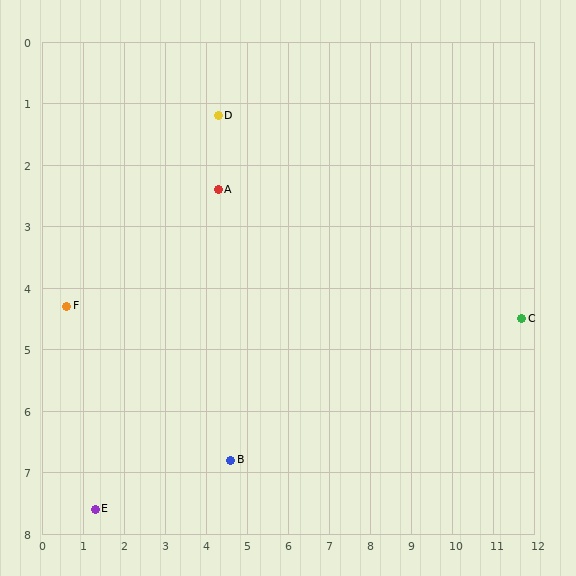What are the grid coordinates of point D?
Point D is at approximately (4.3, 1.2).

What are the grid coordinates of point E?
Point E is at approximately (1.3, 7.6).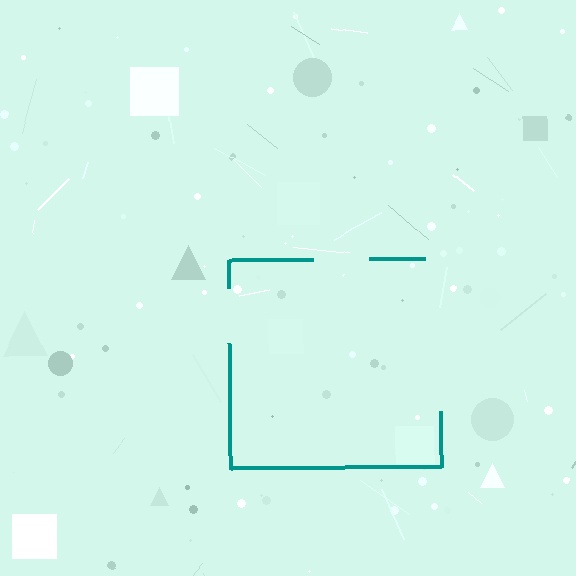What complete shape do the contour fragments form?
The contour fragments form a square.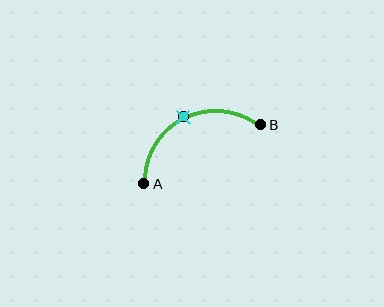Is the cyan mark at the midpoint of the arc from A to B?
Yes. The cyan mark lies on the arc at equal arc-length from both A and B — it is the arc midpoint.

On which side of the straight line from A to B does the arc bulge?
The arc bulges above the straight line connecting A and B.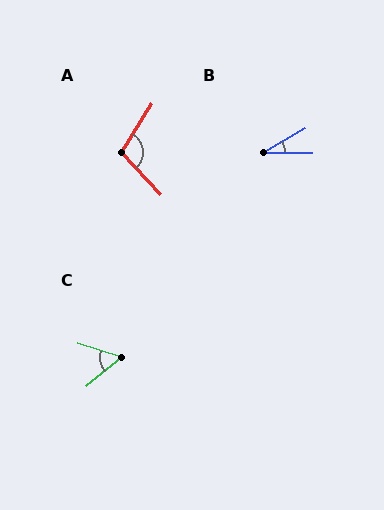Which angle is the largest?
A, at approximately 104 degrees.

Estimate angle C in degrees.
Approximately 57 degrees.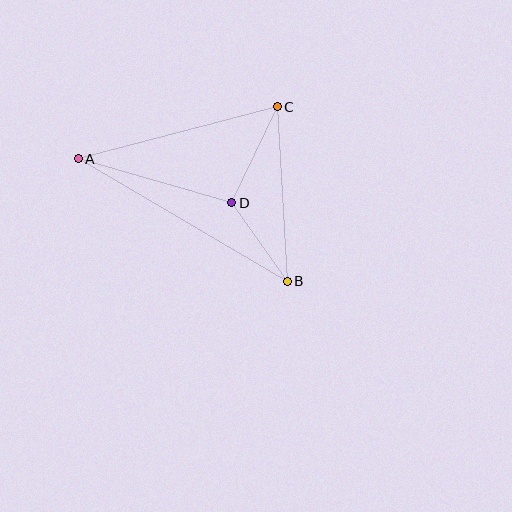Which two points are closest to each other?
Points B and D are closest to each other.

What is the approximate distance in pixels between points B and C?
The distance between B and C is approximately 175 pixels.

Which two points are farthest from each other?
Points A and B are farthest from each other.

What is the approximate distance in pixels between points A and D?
The distance between A and D is approximately 160 pixels.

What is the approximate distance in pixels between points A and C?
The distance between A and C is approximately 206 pixels.